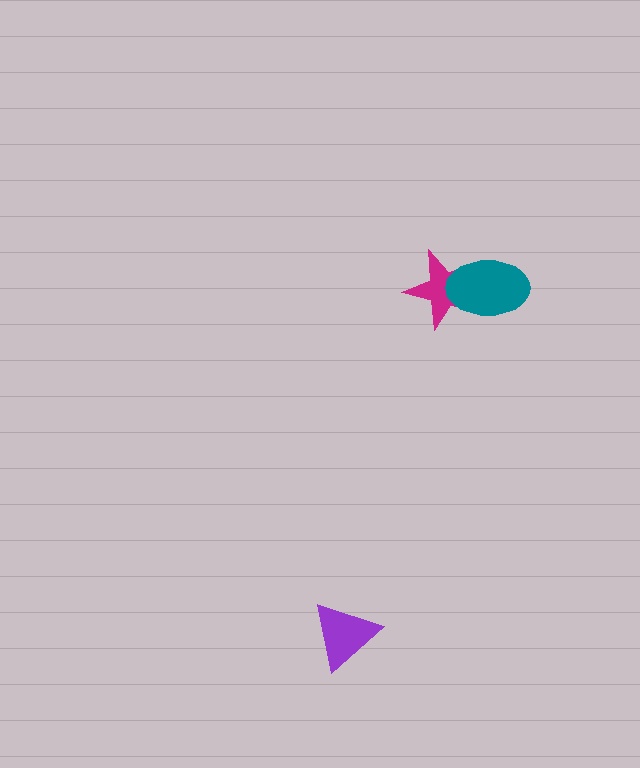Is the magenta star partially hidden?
Yes, it is partially covered by another shape.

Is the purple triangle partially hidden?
No, no other shape covers it.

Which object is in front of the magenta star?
The teal ellipse is in front of the magenta star.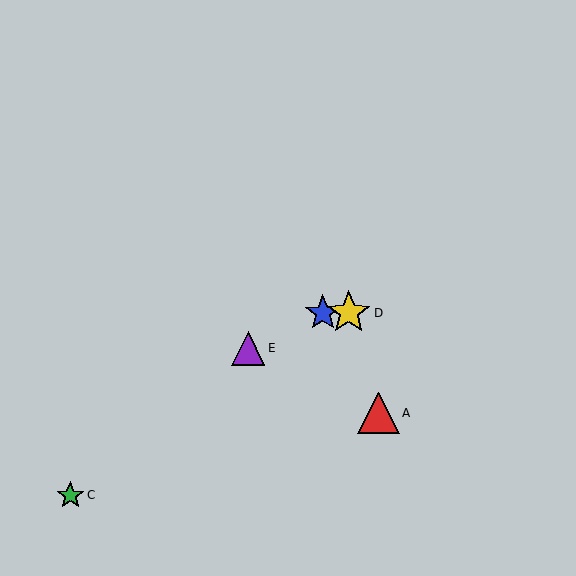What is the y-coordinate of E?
Object E is at y≈348.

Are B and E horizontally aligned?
No, B is at y≈313 and E is at y≈348.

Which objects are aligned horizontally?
Objects B, D are aligned horizontally.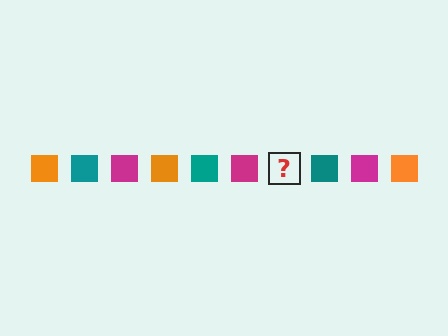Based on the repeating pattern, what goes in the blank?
The blank should be an orange square.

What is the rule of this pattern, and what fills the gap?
The rule is that the pattern cycles through orange, teal, magenta squares. The gap should be filled with an orange square.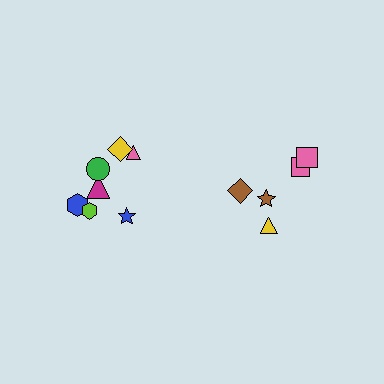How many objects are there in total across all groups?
There are 12 objects.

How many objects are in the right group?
There are 5 objects.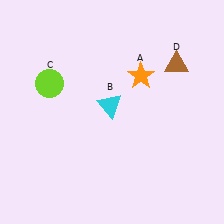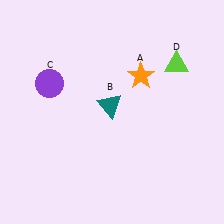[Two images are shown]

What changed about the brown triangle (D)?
In Image 1, D is brown. In Image 2, it changed to lime.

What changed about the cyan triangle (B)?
In Image 1, B is cyan. In Image 2, it changed to teal.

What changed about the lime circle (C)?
In Image 1, C is lime. In Image 2, it changed to purple.